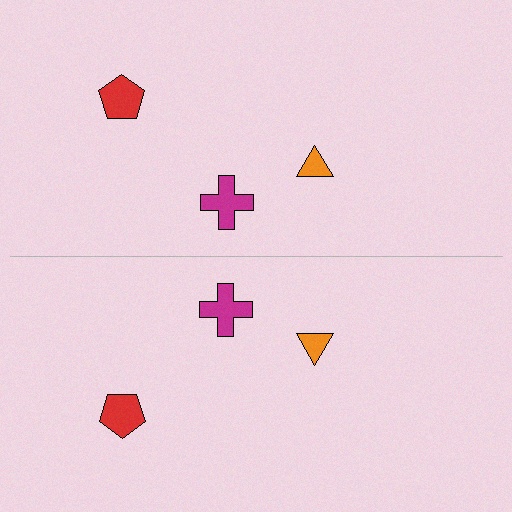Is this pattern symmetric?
Yes, this pattern has bilateral (reflection) symmetry.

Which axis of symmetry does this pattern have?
The pattern has a horizontal axis of symmetry running through the center of the image.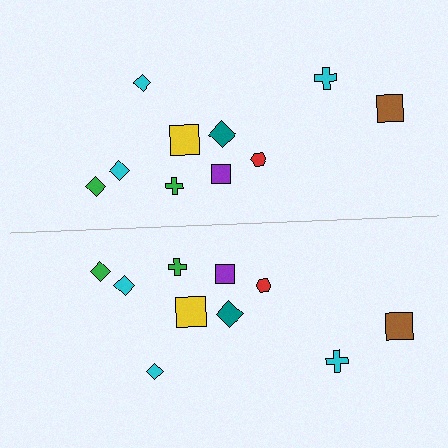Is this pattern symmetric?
Yes, this pattern has bilateral (reflection) symmetry.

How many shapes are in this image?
There are 20 shapes in this image.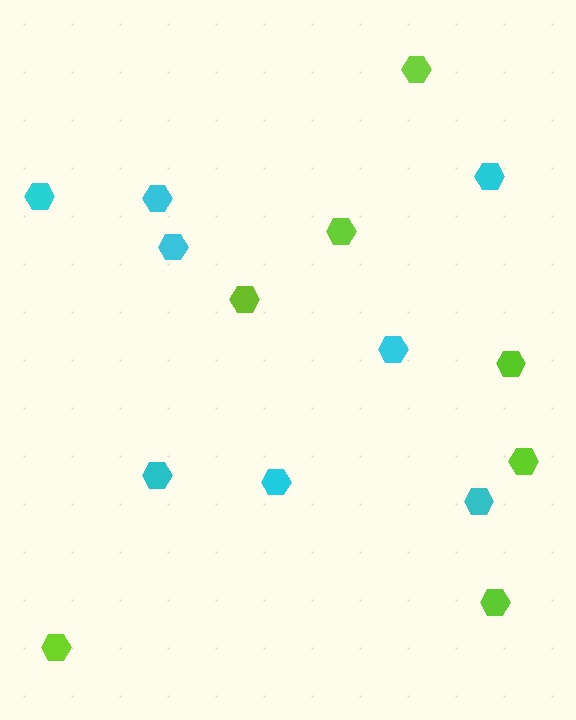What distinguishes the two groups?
There are 2 groups: one group of lime hexagons (7) and one group of cyan hexagons (8).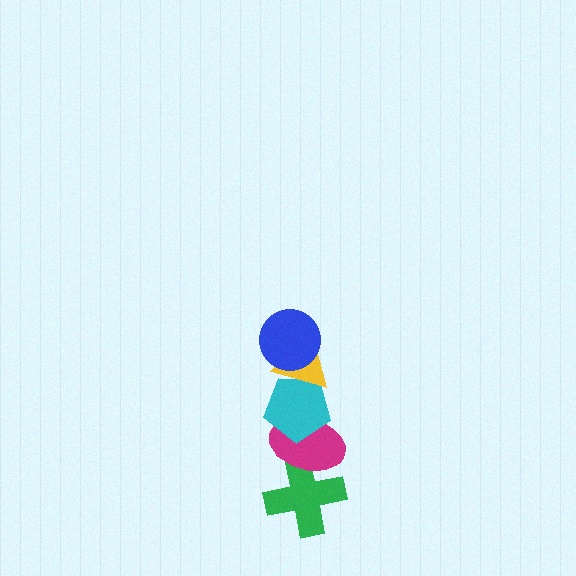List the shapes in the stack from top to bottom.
From top to bottom: the blue circle, the yellow triangle, the cyan pentagon, the magenta ellipse, the green cross.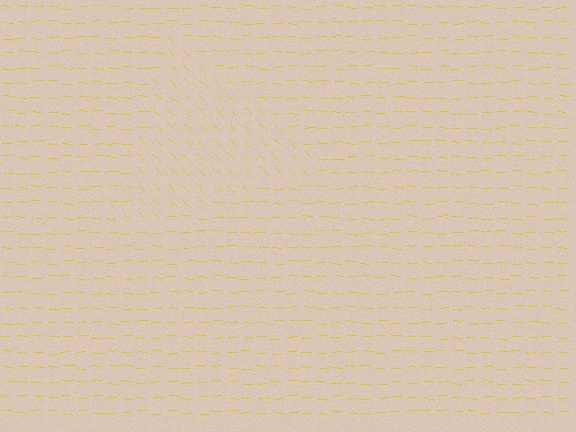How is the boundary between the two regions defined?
The boundary is defined purely by a change in line orientation (approximately 45 degrees difference). All lines are the same color and thickness.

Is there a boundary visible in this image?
Yes, there is a texture boundary formed by a change in line orientation.